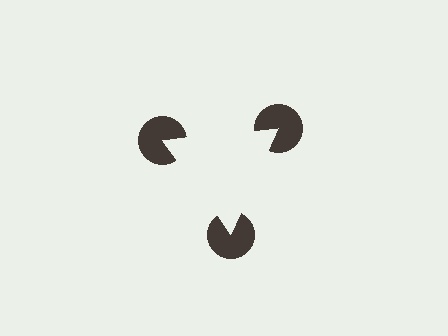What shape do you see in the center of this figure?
An illusory triangle — its edges are inferred from the aligned wedge cuts in the pac-man discs, not physically drawn.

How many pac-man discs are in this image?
There are 3 — one at each vertex of the illusory triangle.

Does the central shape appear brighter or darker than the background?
It typically appears slightly brighter than the background, even though no actual brightness change is drawn.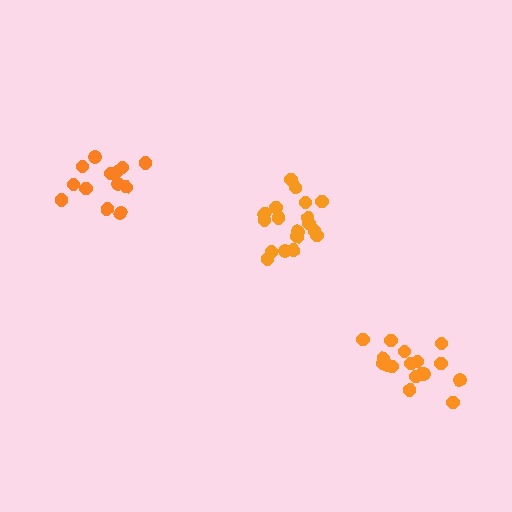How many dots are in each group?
Group 1: 18 dots, Group 2: 18 dots, Group 3: 13 dots (49 total).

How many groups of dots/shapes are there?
There are 3 groups.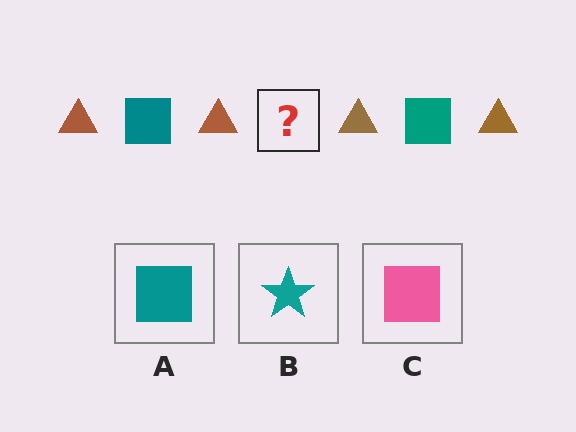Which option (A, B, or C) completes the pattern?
A.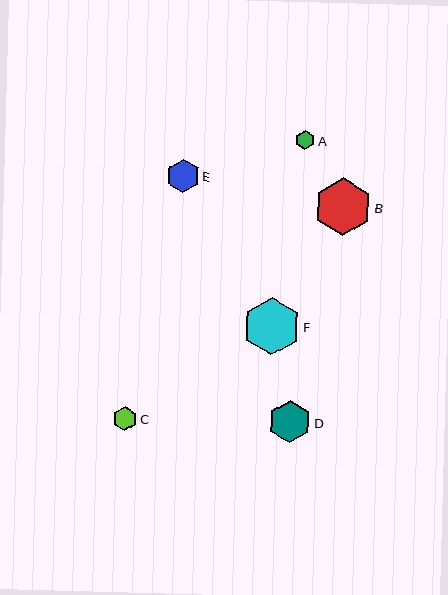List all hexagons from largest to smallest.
From largest to smallest: B, F, D, E, C, A.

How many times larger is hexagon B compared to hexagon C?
Hexagon B is approximately 2.4 times the size of hexagon C.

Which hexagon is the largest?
Hexagon B is the largest with a size of approximately 57 pixels.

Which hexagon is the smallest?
Hexagon A is the smallest with a size of approximately 20 pixels.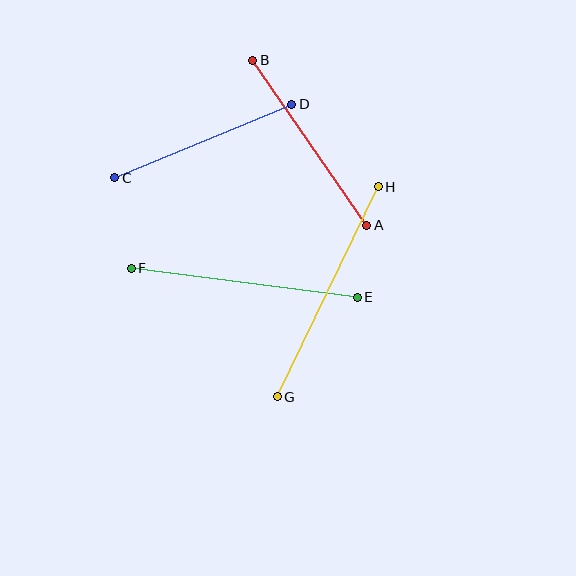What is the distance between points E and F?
The distance is approximately 228 pixels.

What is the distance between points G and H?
The distance is approximately 233 pixels.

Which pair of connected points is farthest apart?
Points G and H are farthest apart.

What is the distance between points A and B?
The distance is approximately 201 pixels.